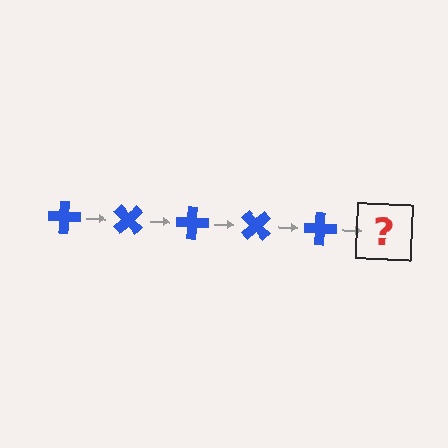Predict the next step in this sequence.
The next step is a blue cross rotated 225 degrees.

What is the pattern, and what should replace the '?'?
The pattern is that the cross rotates 45 degrees each step. The '?' should be a blue cross rotated 225 degrees.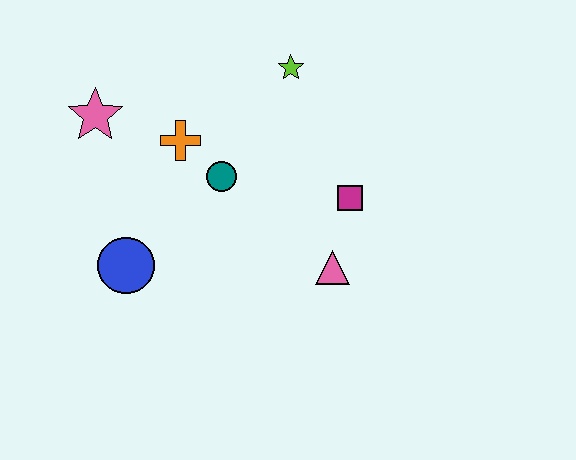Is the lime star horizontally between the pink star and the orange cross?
No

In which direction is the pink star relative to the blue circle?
The pink star is above the blue circle.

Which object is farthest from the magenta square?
The pink star is farthest from the magenta square.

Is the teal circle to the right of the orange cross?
Yes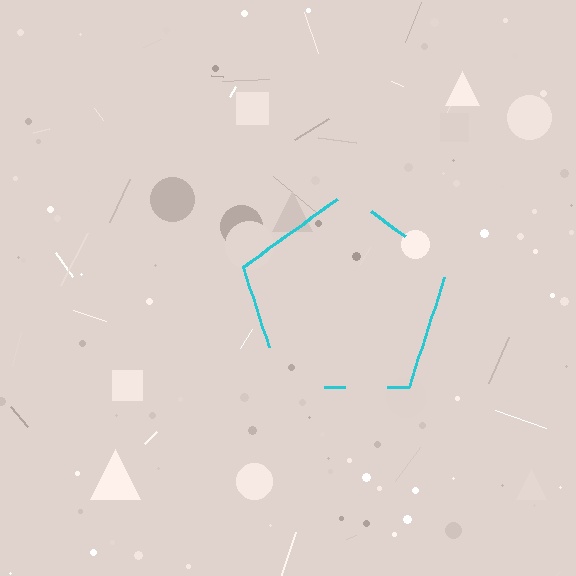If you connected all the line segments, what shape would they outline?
They would outline a pentagon.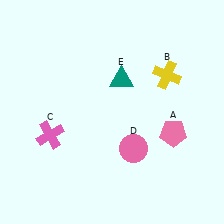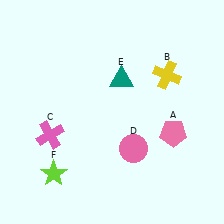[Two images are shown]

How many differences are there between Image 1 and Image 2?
There is 1 difference between the two images.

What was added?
A lime star (F) was added in Image 2.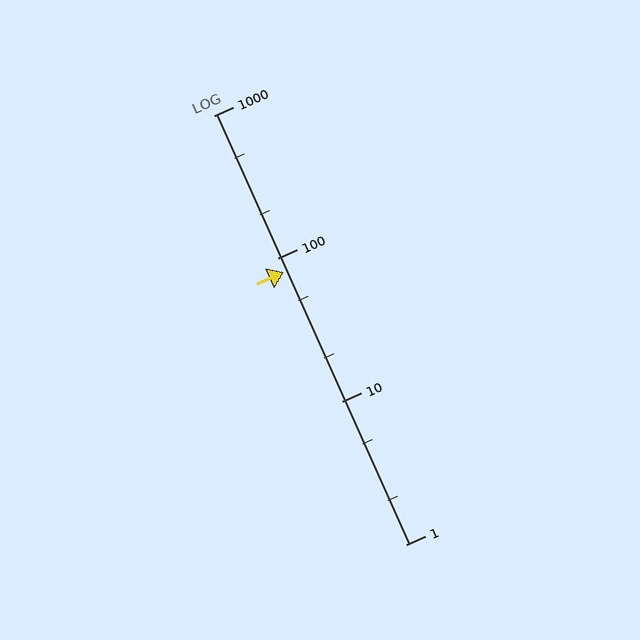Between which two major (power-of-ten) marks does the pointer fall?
The pointer is between 10 and 100.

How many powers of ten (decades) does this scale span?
The scale spans 3 decades, from 1 to 1000.